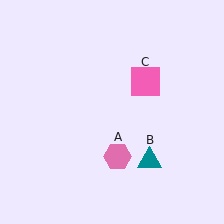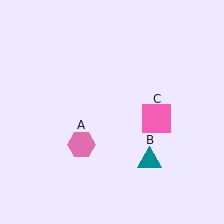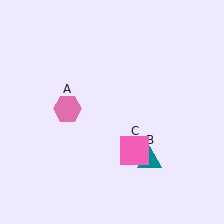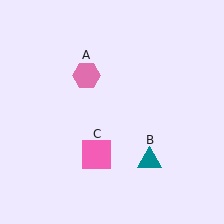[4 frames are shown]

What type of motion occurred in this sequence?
The pink hexagon (object A), pink square (object C) rotated clockwise around the center of the scene.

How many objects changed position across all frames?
2 objects changed position: pink hexagon (object A), pink square (object C).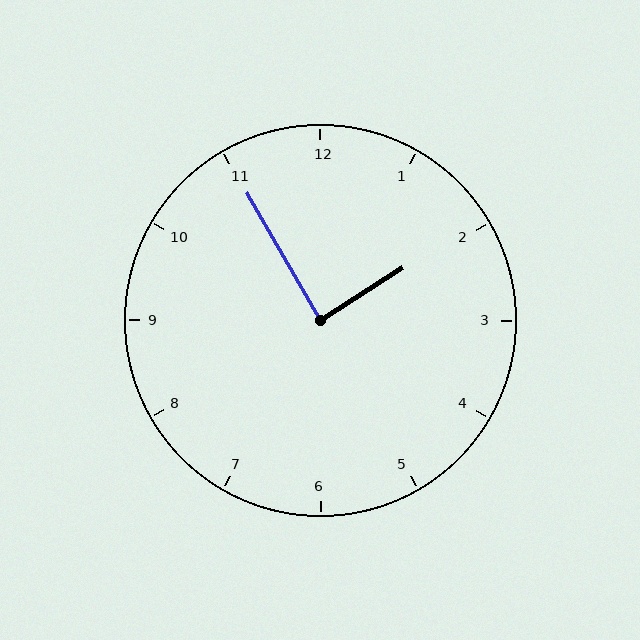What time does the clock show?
1:55.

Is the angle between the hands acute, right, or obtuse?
It is right.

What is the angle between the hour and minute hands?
Approximately 88 degrees.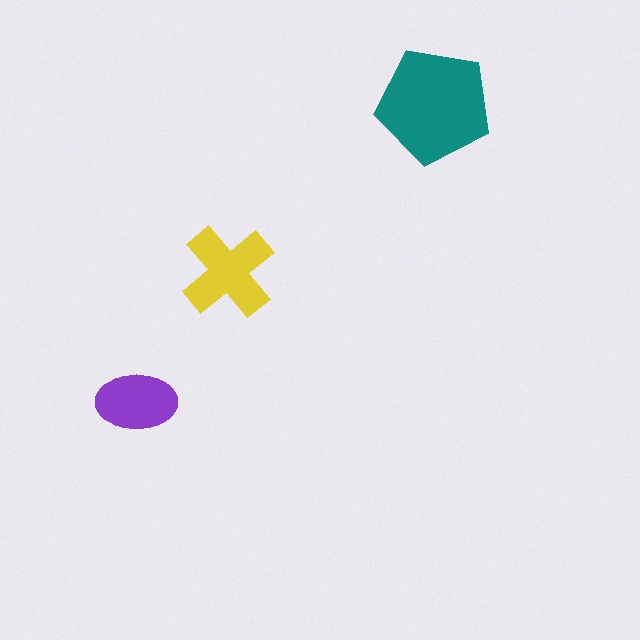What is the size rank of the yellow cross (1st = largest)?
2nd.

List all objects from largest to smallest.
The teal pentagon, the yellow cross, the purple ellipse.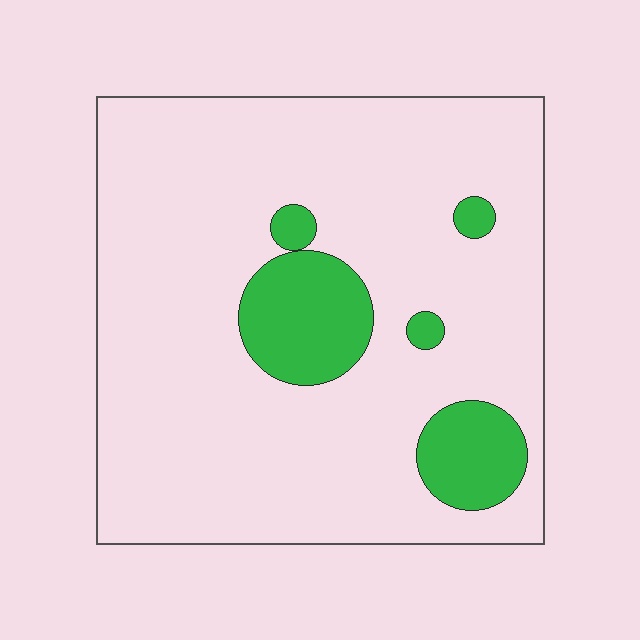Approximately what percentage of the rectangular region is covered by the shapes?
Approximately 15%.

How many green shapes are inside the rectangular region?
5.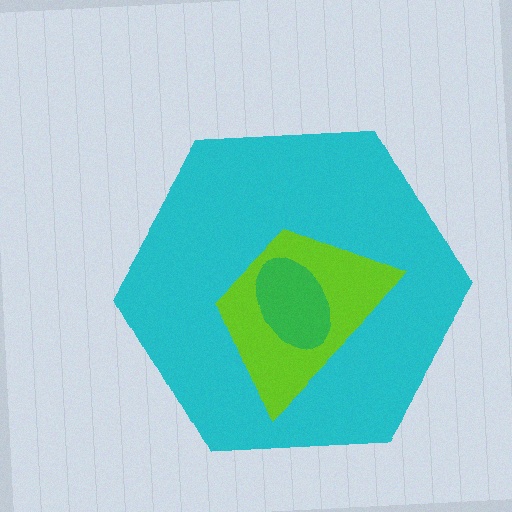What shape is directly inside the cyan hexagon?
The lime trapezoid.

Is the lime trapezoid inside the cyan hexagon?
Yes.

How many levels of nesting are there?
3.